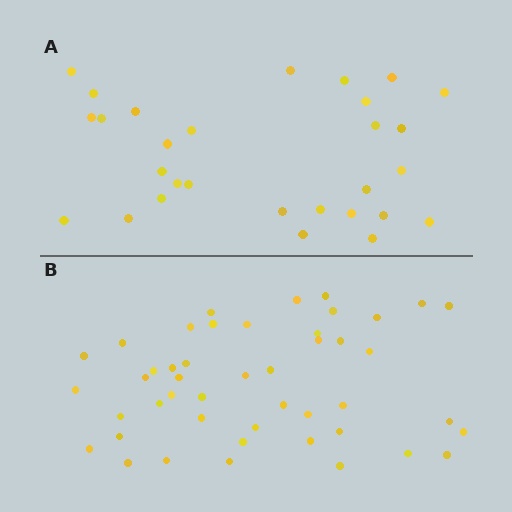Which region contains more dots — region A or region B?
Region B (the bottom region) has more dots.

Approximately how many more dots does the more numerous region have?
Region B has approximately 15 more dots than region A.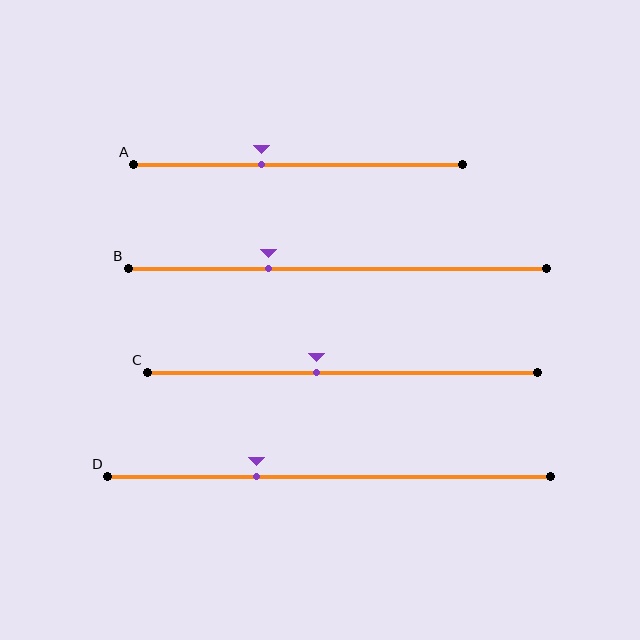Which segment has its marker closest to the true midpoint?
Segment C has its marker closest to the true midpoint.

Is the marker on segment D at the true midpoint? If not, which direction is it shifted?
No, the marker on segment D is shifted to the left by about 16% of the segment length.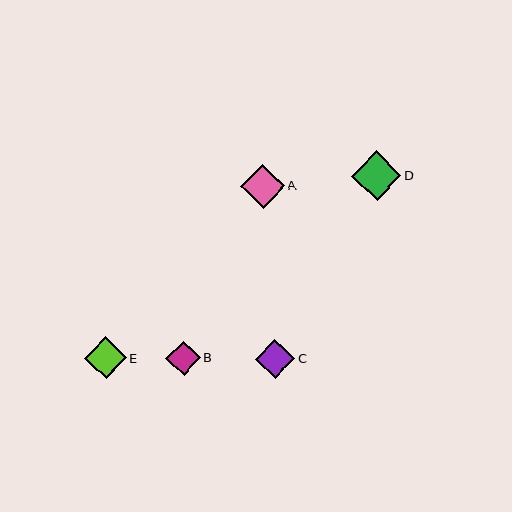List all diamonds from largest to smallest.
From largest to smallest: D, A, E, C, B.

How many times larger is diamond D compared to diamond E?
Diamond D is approximately 1.2 times the size of diamond E.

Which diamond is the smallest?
Diamond B is the smallest with a size of approximately 34 pixels.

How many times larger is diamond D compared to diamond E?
Diamond D is approximately 1.2 times the size of diamond E.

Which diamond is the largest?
Diamond D is the largest with a size of approximately 49 pixels.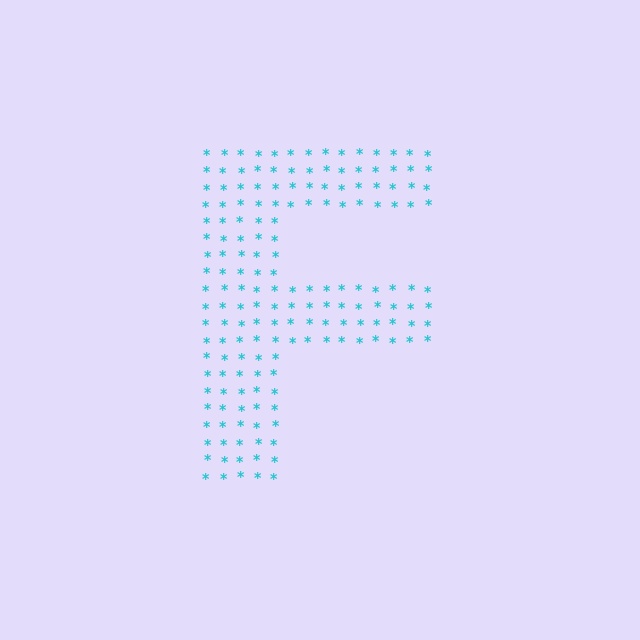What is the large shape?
The large shape is the letter F.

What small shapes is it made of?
It is made of small asterisks.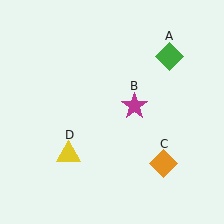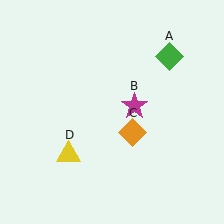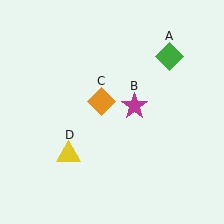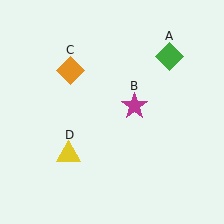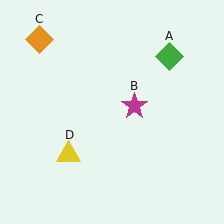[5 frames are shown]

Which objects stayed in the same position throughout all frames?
Green diamond (object A) and magenta star (object B) and yellow triangle (object D) remained stationary.